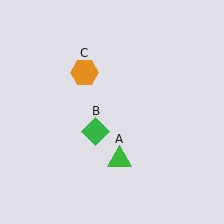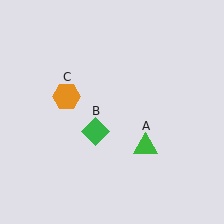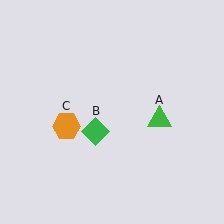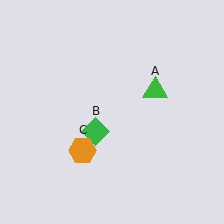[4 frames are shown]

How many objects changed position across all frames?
2 objects changed position: green triangle (object A), orange hexagon (object C).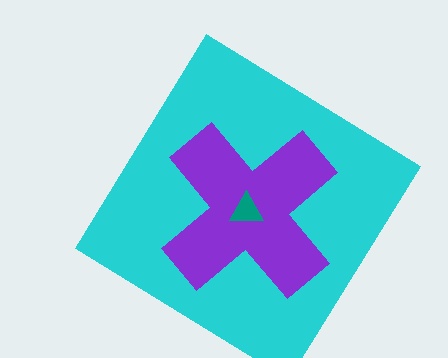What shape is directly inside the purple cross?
The teal triangle.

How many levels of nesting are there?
3.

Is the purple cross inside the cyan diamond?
Yes.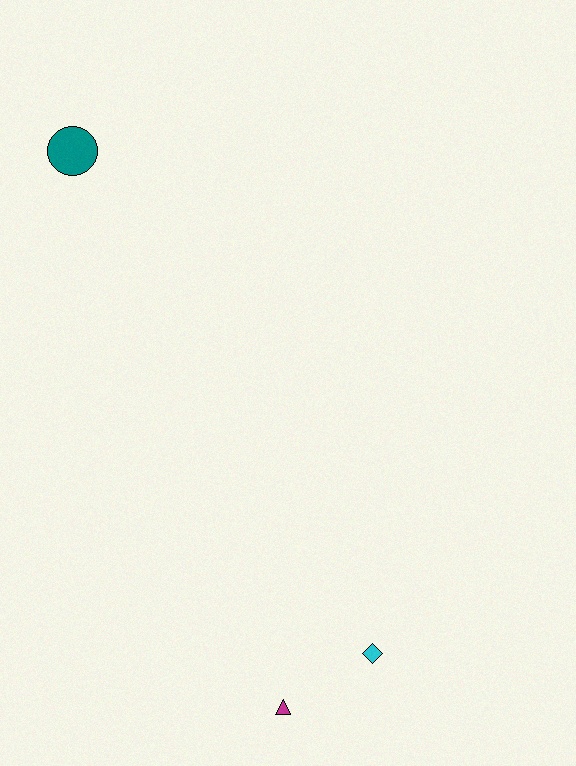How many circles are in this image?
There is 1 circle.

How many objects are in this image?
There are 3 objects.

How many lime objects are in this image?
There are no lime objects.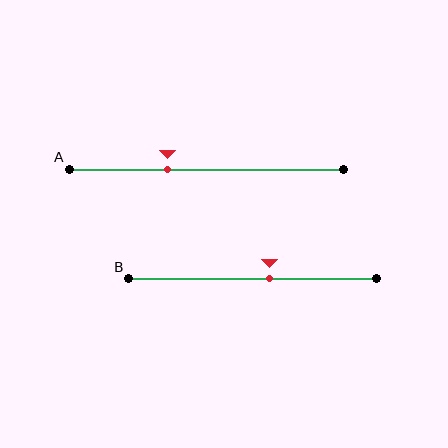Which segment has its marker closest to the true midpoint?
Segment B has its marker closest to the true midpoint.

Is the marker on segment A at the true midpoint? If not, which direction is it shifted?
No, the marker on segment A is shifted to the left by about 14% of the segment length.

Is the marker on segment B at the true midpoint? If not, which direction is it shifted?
No, the marker on segment B is shifted to the right by about 7% of the segment length.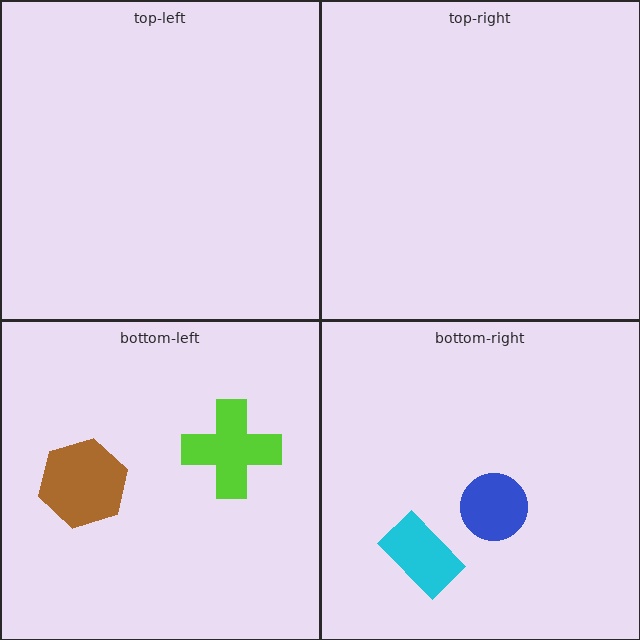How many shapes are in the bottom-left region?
2.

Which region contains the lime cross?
The bottom-left region.